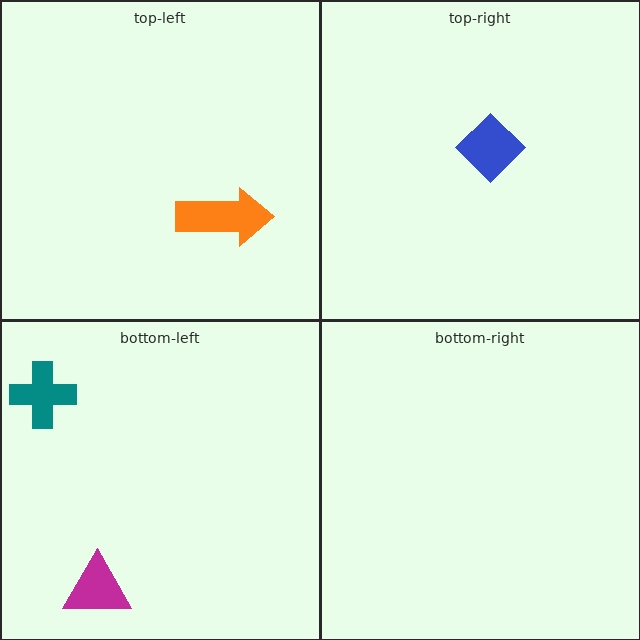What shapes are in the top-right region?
The blue diamond.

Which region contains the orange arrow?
The top-left region.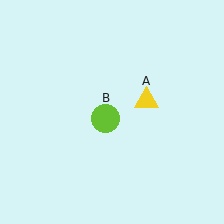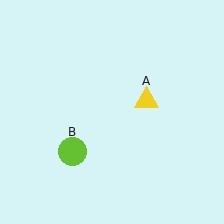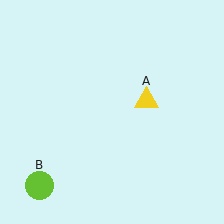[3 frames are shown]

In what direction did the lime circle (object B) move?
The lime circle (object B) moved down and to the left.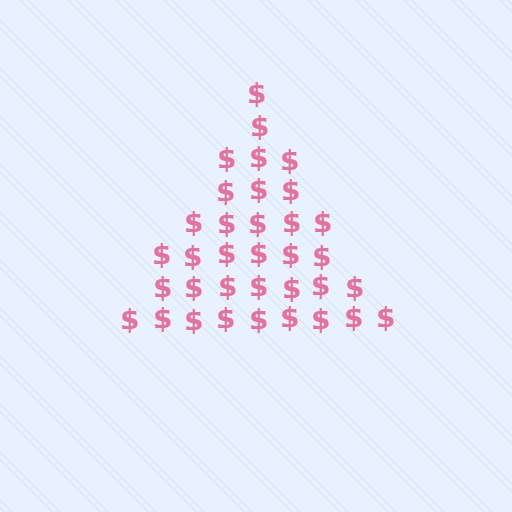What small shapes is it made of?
It is made of small dollar signs.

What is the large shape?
The large shape is a triangle.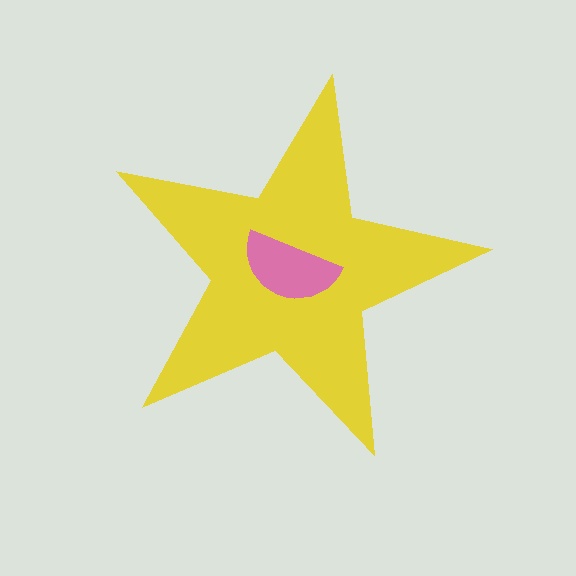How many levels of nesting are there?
2.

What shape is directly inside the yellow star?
The pink semicircle.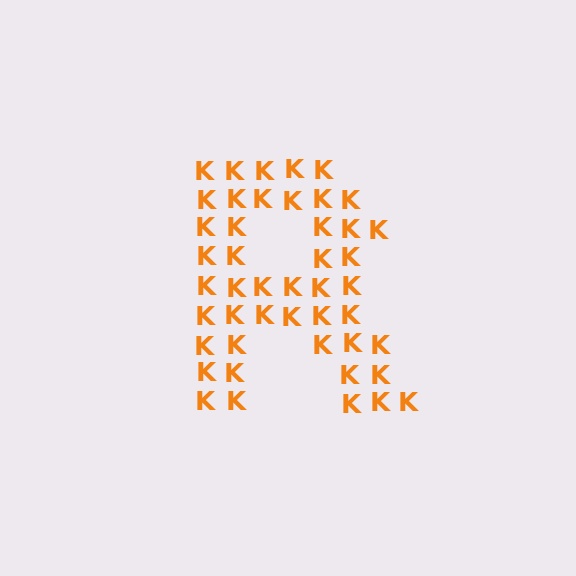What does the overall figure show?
The overall figure shows the letter R.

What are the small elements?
The small elements are letter K's.